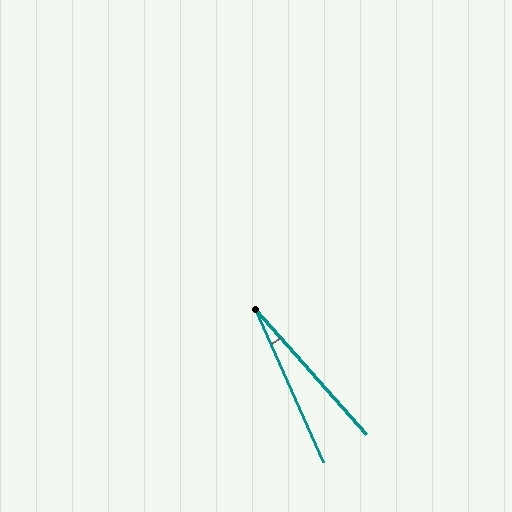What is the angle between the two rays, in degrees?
Approximately 17 degrees.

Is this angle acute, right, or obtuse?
It is acute.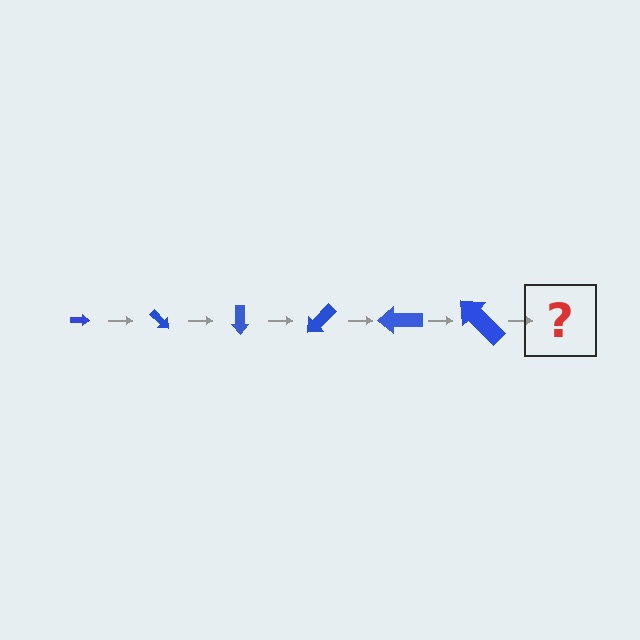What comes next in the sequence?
The next element should be an arrow, larger than the previous one and rotated 270 degrees from the start.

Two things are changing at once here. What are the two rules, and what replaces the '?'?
The two rules are that the arrow grows larger each step and it rotates 45 degrees each step. The '?' should be an arrow, larger than the previous one and rotated 270 degrees from the start.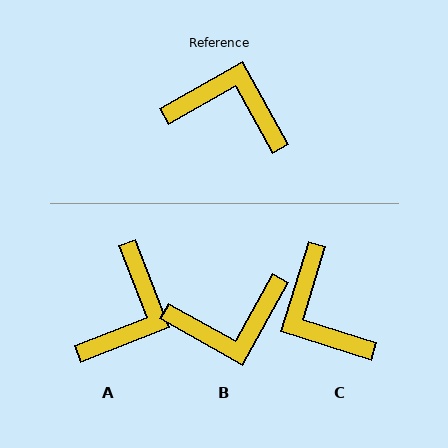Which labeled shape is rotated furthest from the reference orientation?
B, about 148 degrees away.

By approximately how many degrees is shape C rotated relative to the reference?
Approximately 133 degrees counter-clockwise.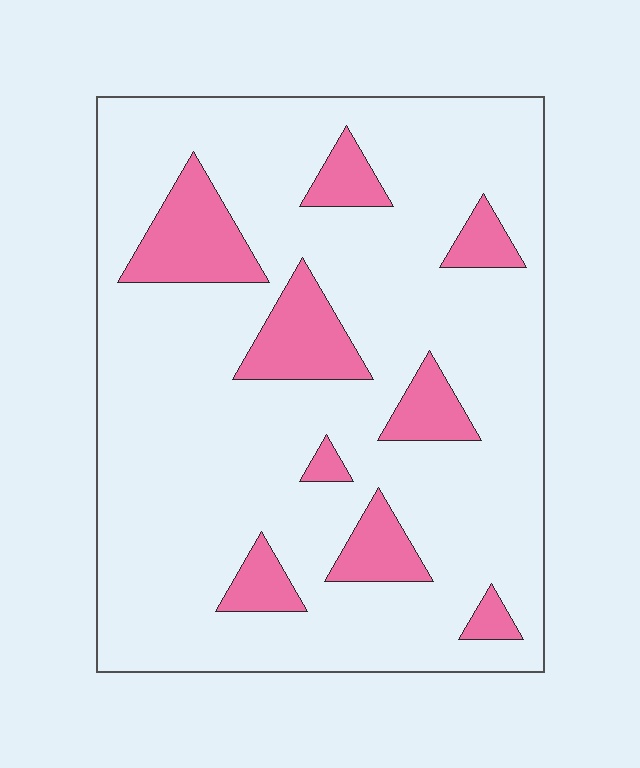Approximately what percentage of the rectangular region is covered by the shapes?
Approximately 15%.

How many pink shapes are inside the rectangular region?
9.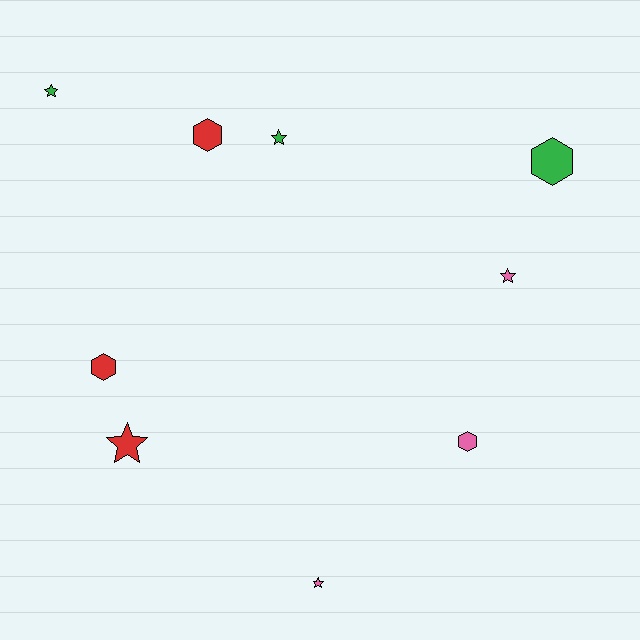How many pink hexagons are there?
There is 1 pink hexagon.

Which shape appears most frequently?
Star, with 5 objects.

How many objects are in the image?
There are 9 objects.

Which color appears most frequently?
Red, with 3 objects.